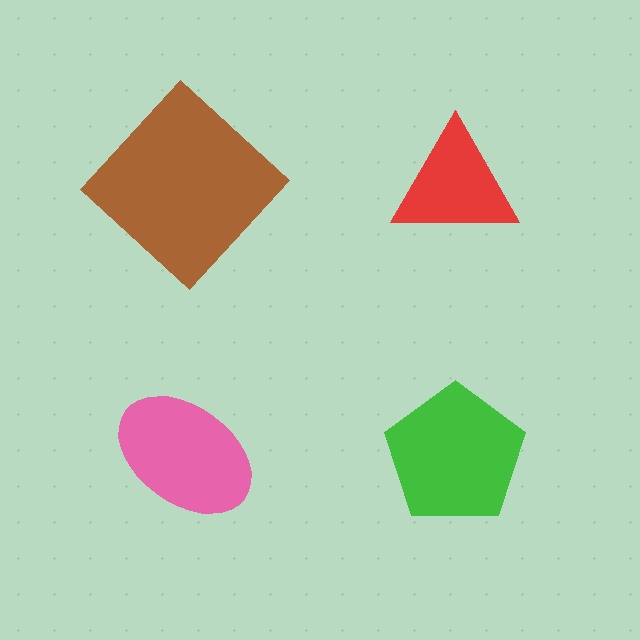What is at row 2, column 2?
A green pentagon.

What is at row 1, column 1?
A brown diamond.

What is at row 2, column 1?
A pink ellipse.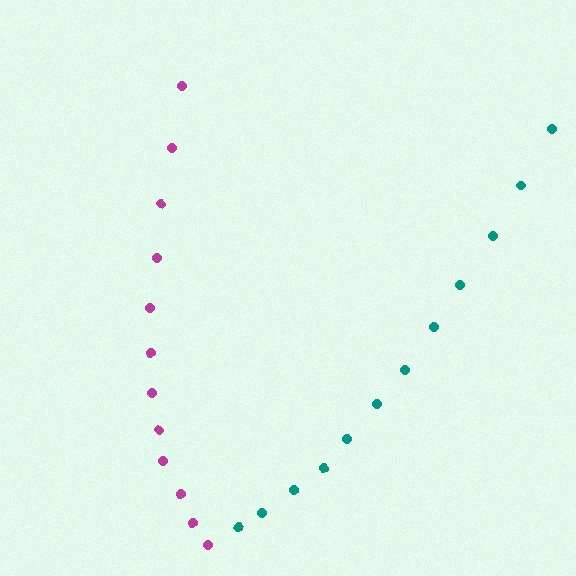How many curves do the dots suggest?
There are 2 distinct paths.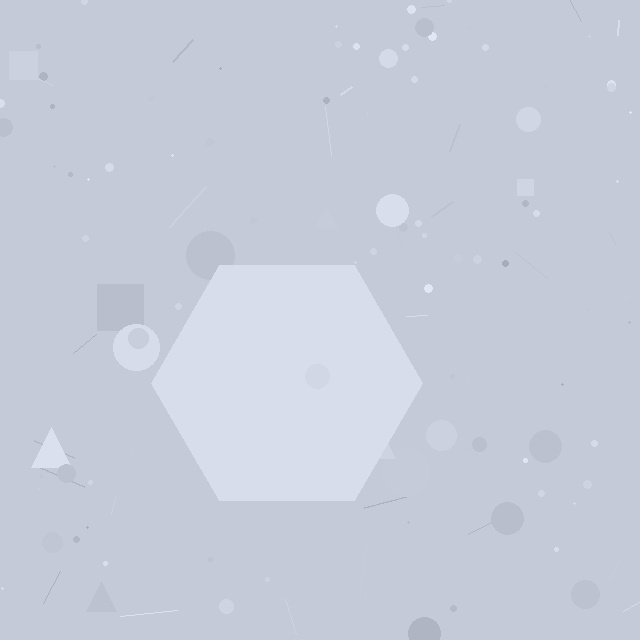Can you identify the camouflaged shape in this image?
The camouflaged shape is a hexagon.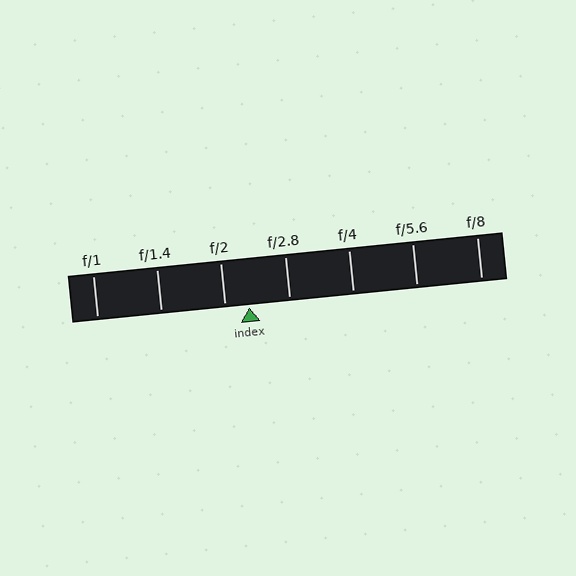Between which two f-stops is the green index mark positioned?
The index mark is between f/2 and f/2.8.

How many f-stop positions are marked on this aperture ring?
There are 7 f-stop positions marked.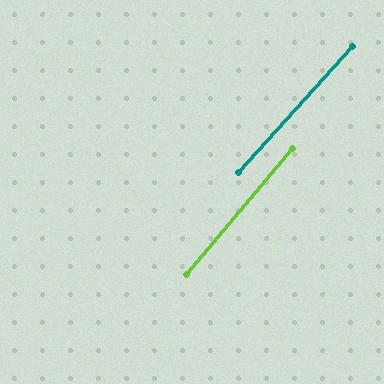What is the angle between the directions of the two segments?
Approximately 2 degrees.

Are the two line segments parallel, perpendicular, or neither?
Parallel — their directions differ by only 1.8°.